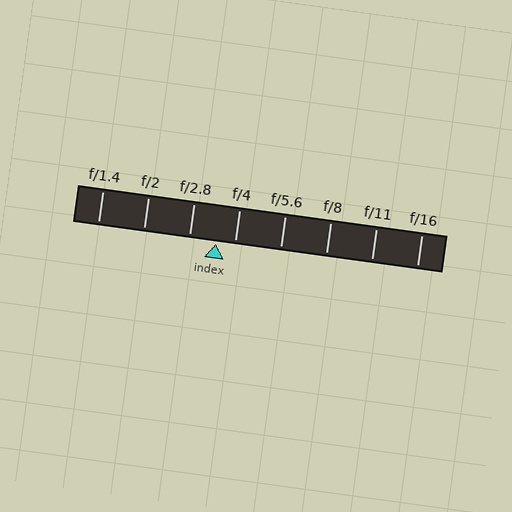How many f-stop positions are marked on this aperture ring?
There are 8 f-stop positions marked.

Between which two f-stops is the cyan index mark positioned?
The index mark is between f/2.8 and f/4.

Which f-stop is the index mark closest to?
The index mark is closest to f/4.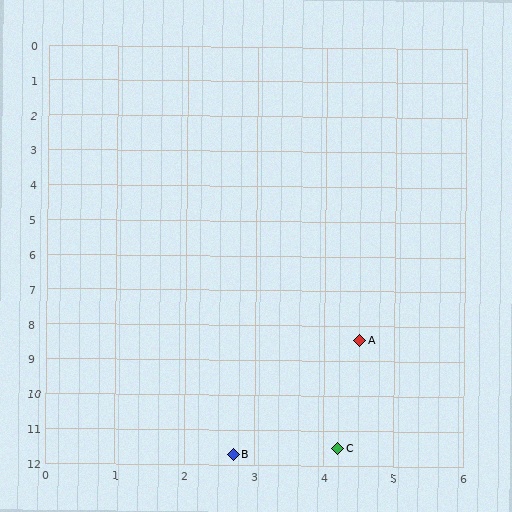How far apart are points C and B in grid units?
Points C and B are about 1.5 grid units apart.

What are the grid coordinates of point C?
Point C is at approximately (4.2, 11.5).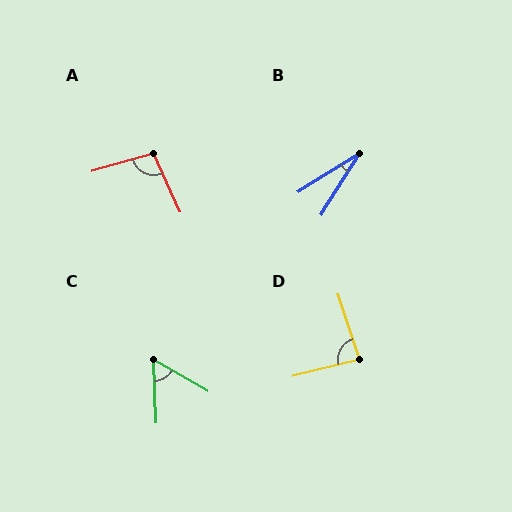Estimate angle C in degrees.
Approximately 58 degrees.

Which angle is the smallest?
B, at approximately 27 degrees.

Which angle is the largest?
A, at approximately 99 degrees.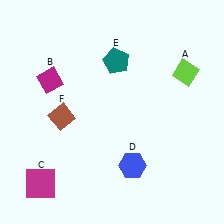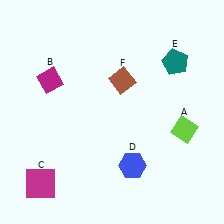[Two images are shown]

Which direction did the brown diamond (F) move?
The brown diamond (F) moved right.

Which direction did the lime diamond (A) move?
The lime diamond (A) moved down.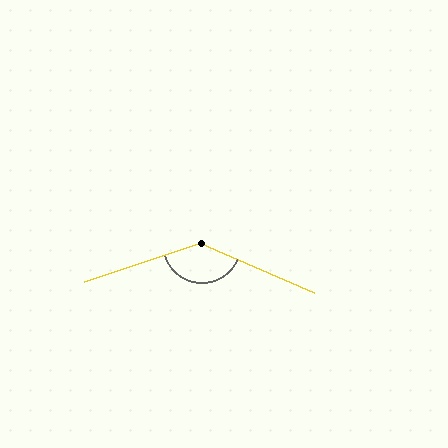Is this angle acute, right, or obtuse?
It is obtuse.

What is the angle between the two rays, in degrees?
Approximately 138 degrees.